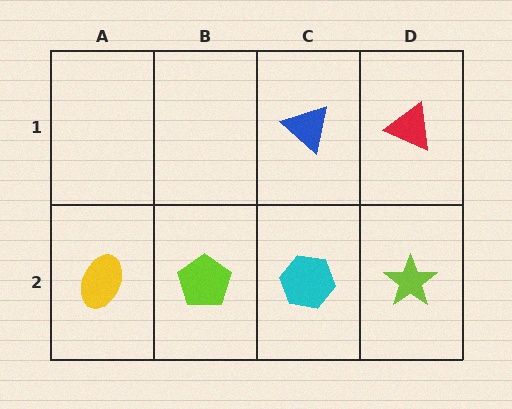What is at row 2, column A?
A yellow ellipse.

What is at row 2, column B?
A lime pentagon.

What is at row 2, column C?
A cyan hexagon.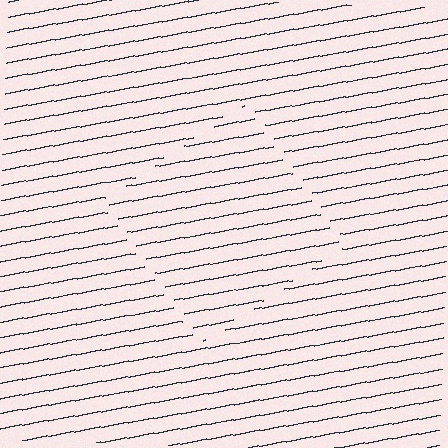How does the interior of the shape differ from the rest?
The interior of the shape contains the same grating, shifted by half a period — the contour is defined by the phase discontinuity where line-ends from the inner and outer gratings abut.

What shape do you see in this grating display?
An illusory square. The interior of the shape contains the same grating, shifted by half a period — the contour is defined by the phase discontinuity where line-ends from the inner and outer gratings abut.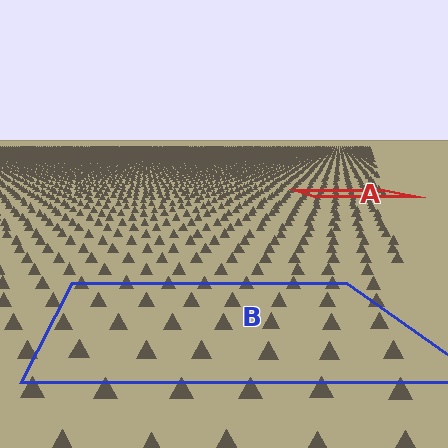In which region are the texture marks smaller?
The texture marks are smaller in region A, because it is farther away.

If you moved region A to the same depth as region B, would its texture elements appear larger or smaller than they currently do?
They would appear larger. At a closer depth, the same texture elements are projected at a bigger on-screen size.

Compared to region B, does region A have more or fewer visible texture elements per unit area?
Region A has more texture elements per unit area — they are packed more densely because it is farther away.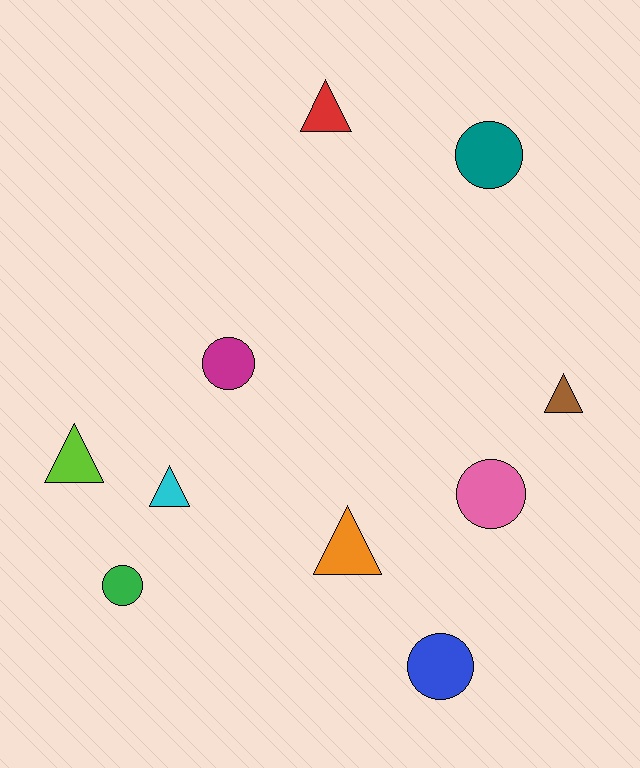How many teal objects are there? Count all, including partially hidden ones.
There is 1 teal object.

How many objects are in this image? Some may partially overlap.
There are 10 objects.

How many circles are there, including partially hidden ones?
There are 5 circles.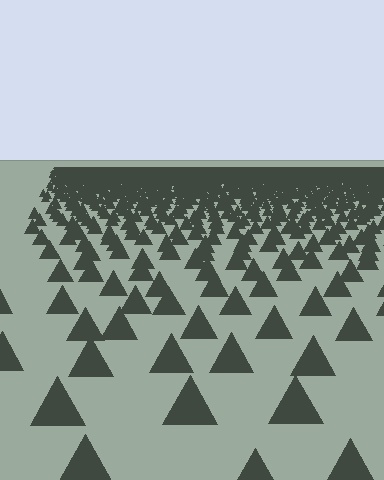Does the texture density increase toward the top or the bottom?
Density increases toward the top.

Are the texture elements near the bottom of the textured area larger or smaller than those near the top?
Larger. Near the bottom, elements are closer to the viewer and appear at a bigger on-screen size.